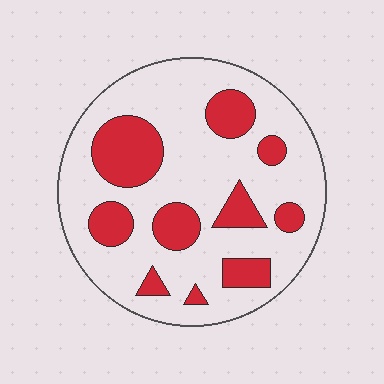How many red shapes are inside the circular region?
10.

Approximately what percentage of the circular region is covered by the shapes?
Approximately 25%.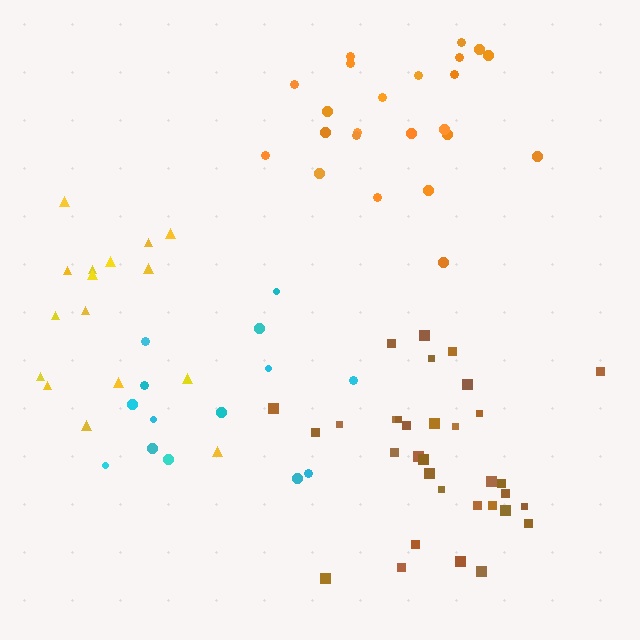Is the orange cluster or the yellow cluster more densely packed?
Orange.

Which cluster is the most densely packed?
Brown.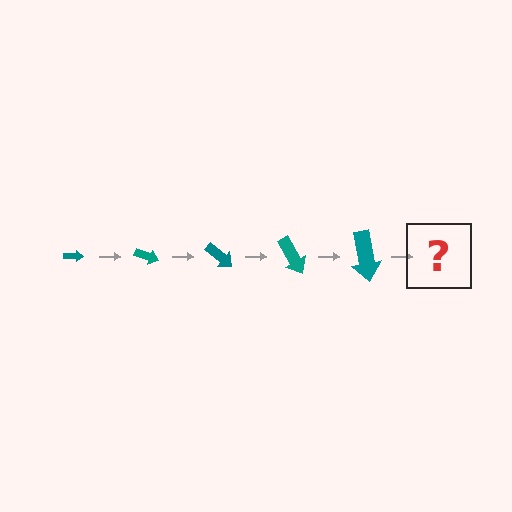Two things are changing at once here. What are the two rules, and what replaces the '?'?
The two rules are that the arrow grows larger each step and it rotates 20 degrees each step. The '?' should be an arrow, larger than the previous one and rotated 100 degrees from the start.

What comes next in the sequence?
The next element should be an arrow, larger than the previous one and rotated 100 degrees from the start.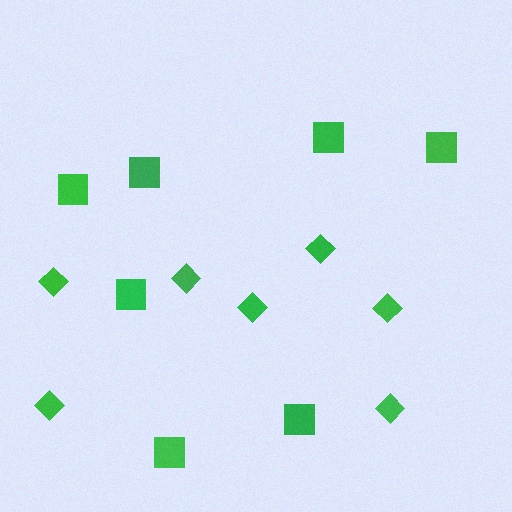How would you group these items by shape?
There are 2 groups: one group of diamonds (7) and one group of squares (7).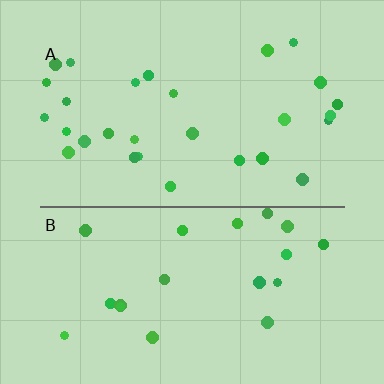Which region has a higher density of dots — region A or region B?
A (the top).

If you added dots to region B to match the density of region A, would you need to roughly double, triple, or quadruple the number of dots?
Approximately double.